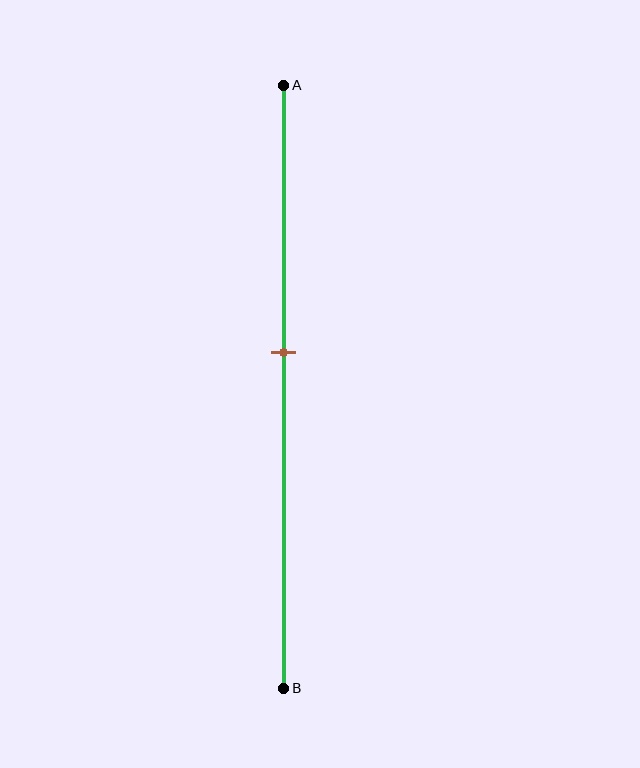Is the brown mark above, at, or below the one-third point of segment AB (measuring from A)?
The brown mark is below the one-third point of segment AB.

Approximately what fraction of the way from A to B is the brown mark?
The brown mark is approximately 45% of the way from A to B.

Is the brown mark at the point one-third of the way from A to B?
No, the mark is at about 45% from A, not at the 33% one-third point.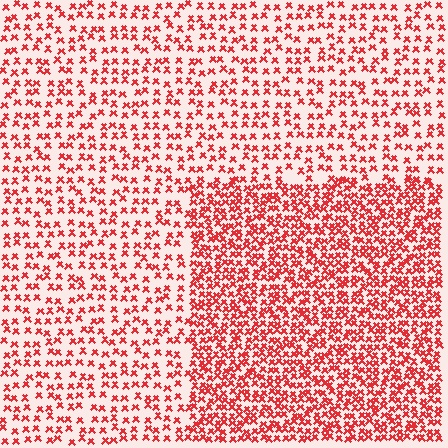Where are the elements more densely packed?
The elements are more densely packed inside the rectangle boundary.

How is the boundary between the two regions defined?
The boundary is defined by a change in element density (approximately 2.0x ratio). All elements are the same color, size, and shape.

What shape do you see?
I see a rectangle.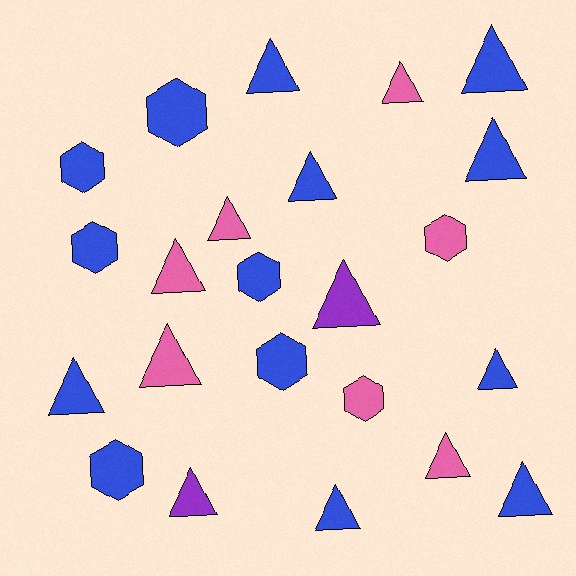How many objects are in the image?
There are 23 objects.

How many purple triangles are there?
There are 2 purple triangles.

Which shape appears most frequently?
Triangle, with 15 objects.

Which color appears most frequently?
Blue, with 14 objects.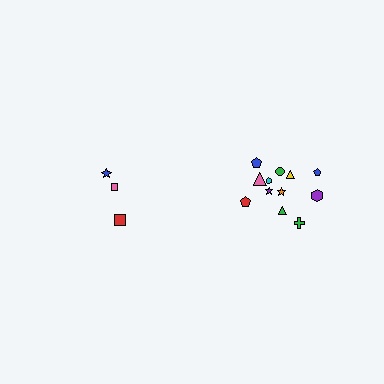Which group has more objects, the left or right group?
The right group.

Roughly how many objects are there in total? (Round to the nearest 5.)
Roughly 15 objects in total.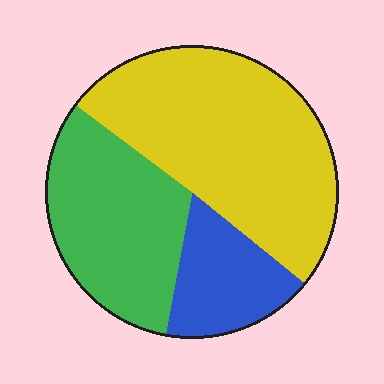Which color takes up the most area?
Yellow, at roughly 50%.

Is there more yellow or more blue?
Yellow.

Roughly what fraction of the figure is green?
Green covers around 30% of the figure.